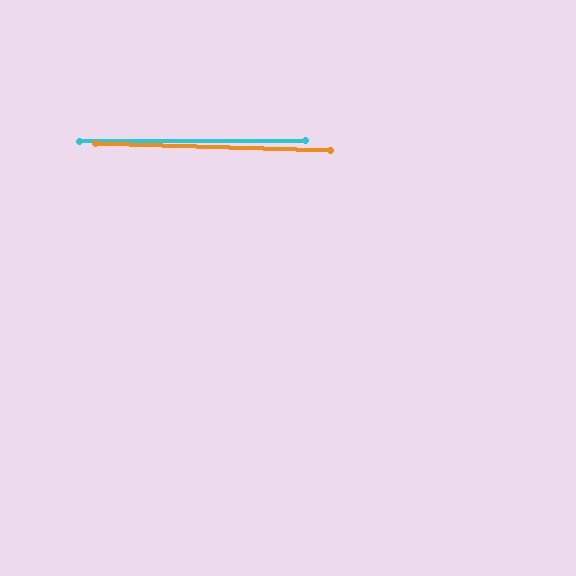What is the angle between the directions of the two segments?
Approximately 2 degrees.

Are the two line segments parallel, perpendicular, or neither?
Parallel — their directions differ by only 1.7°.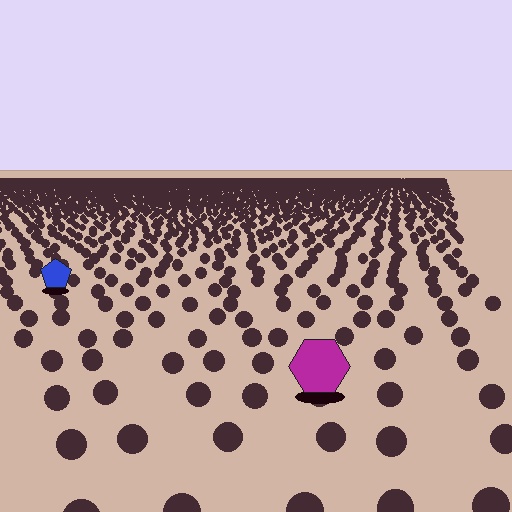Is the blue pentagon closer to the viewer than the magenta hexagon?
No. The magenta hexagon is closer — you can tell from the texture gradient: the ground texture is coarser near it.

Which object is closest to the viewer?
The magenta hexagon is closest. The texture marks near it are larger and more spread out.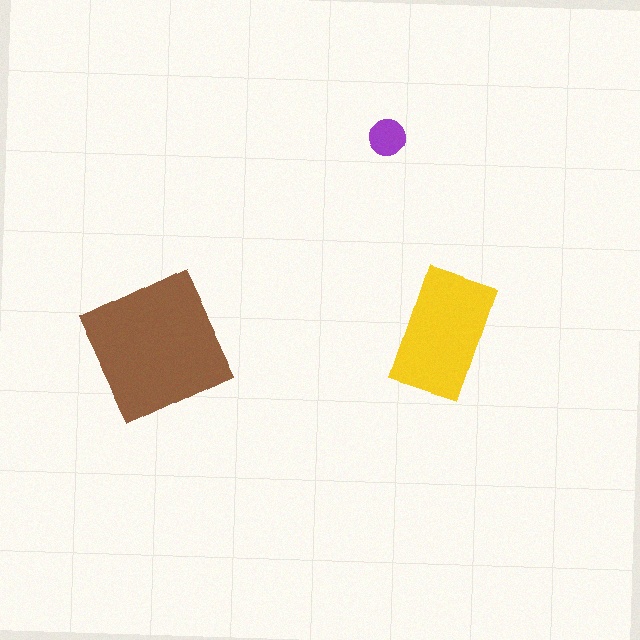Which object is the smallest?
The purple circle.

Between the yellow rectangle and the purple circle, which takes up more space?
The yellow rectangle.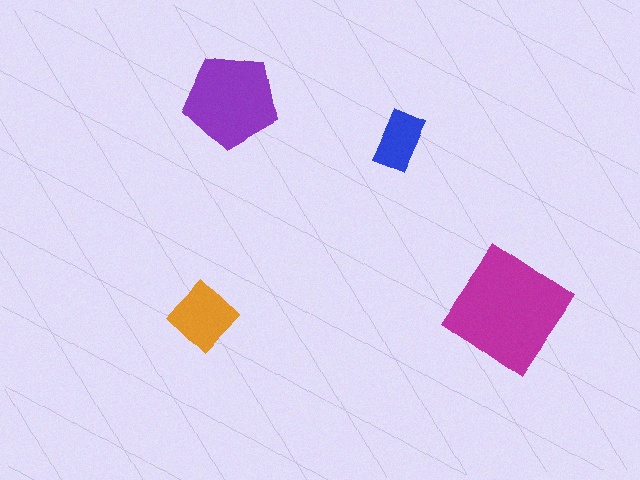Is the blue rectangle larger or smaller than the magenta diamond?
Smaller.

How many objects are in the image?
There are 4 objects in the image.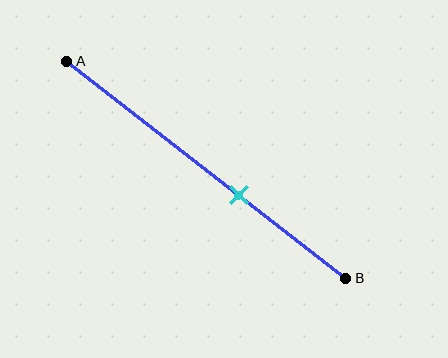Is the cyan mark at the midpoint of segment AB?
No, the mark is at about 60% from A, not at the 50% midpoint.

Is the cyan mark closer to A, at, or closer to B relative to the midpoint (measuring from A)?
The cyan mark is closer to point B than the midpoint of segment AB.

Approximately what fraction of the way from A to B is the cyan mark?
The cyan mark is approximately 60% of the way from A to B.